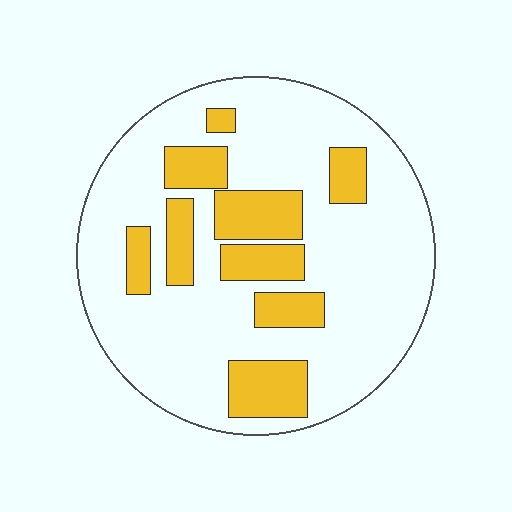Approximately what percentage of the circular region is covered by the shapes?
Approximately 25%.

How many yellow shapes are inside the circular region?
9.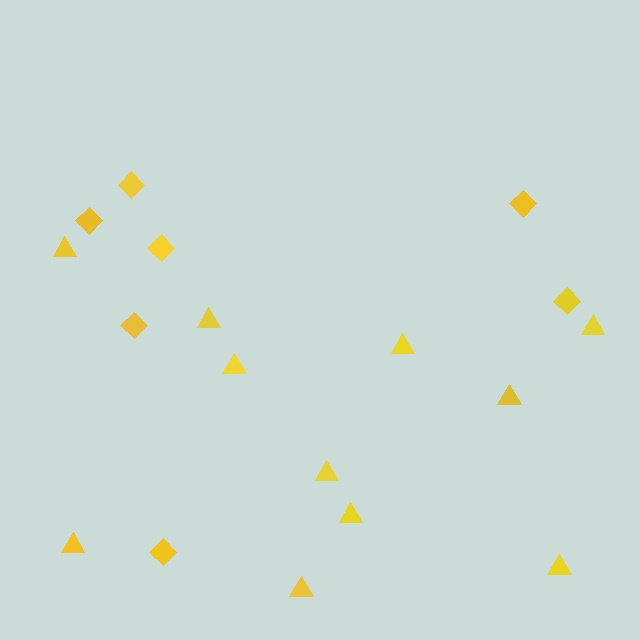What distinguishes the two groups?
There are 2 groups: one group of diamonds (7) and one group of triangles (11).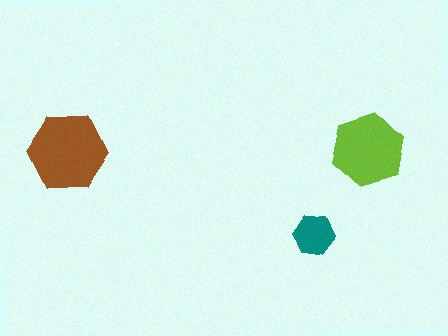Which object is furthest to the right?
The lime hexagon is rightmost.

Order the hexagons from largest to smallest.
the brown one, the lime one, the teal one.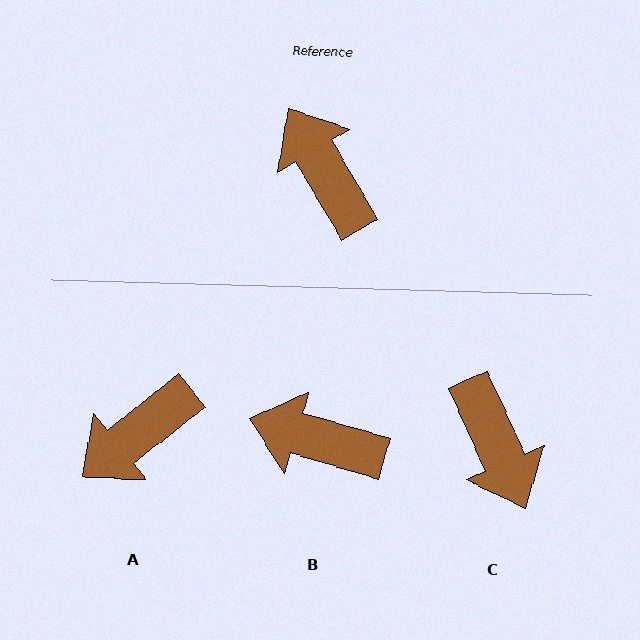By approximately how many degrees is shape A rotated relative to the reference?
Approximately 98 degrees counter-clockwise.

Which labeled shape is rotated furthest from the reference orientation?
C, about 173 degrees away.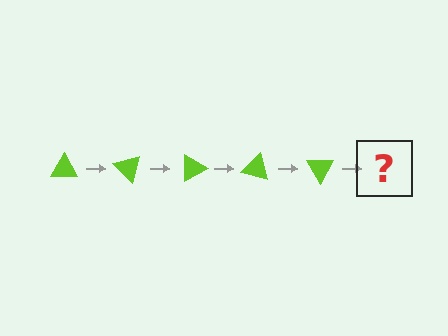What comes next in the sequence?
The next element should be a lime triangle rotated 225 degrees.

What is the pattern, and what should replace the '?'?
The pattern is that the triangle rotates 45 degrees each step. The '?' should be a lime triangle rotated 225 degrees.